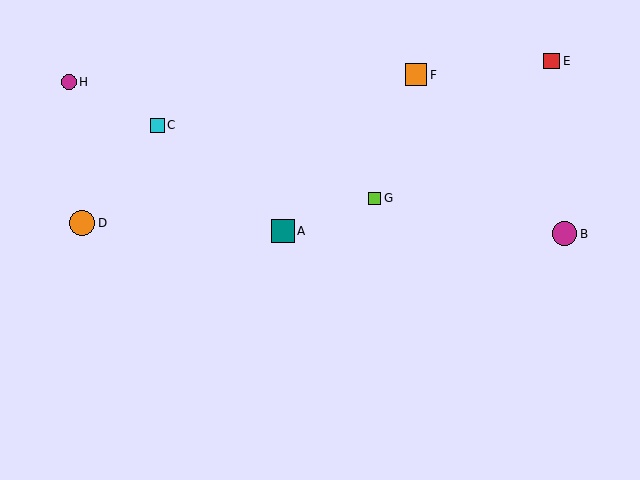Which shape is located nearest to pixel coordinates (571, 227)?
The magenta circle (labeled B) at (565, 234) is nearest to that location.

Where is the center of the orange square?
The center of the orange square is at (416, 75).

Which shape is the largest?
The orange circle (labeled D) is the largest.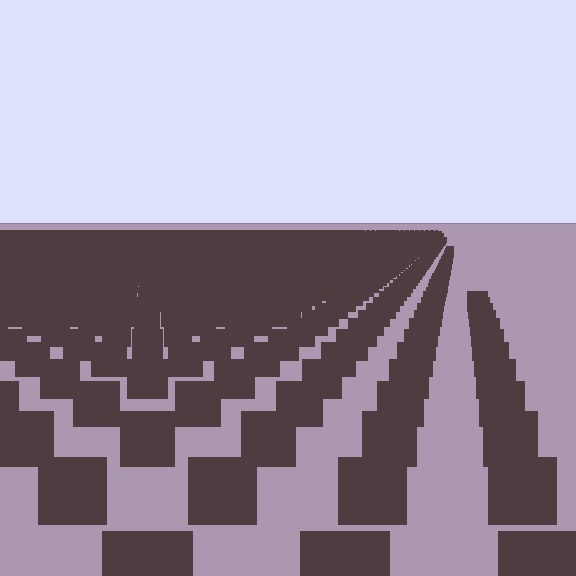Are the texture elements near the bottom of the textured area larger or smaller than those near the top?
Larger. Near the bottom, elements are closer to the viewer and appear at a bigger on-screen size.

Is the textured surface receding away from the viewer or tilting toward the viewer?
The surface is receding away from the viewer. Texture elements get smaller and denser toward the top.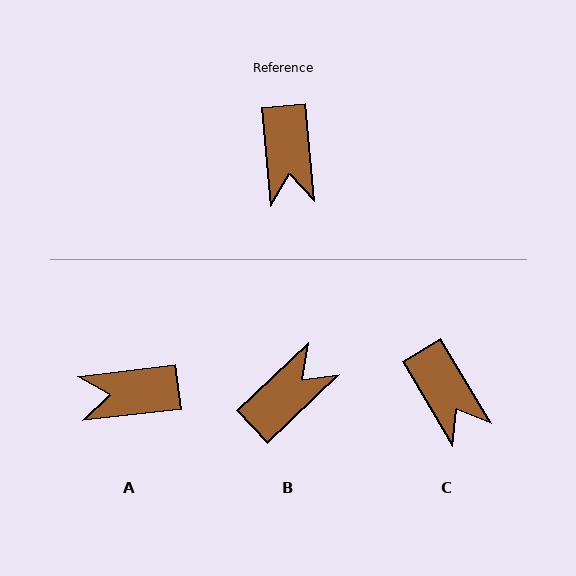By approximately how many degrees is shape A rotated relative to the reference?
Approximately 89 degrees clockwise.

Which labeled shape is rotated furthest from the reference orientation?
B, about 128 degrees away.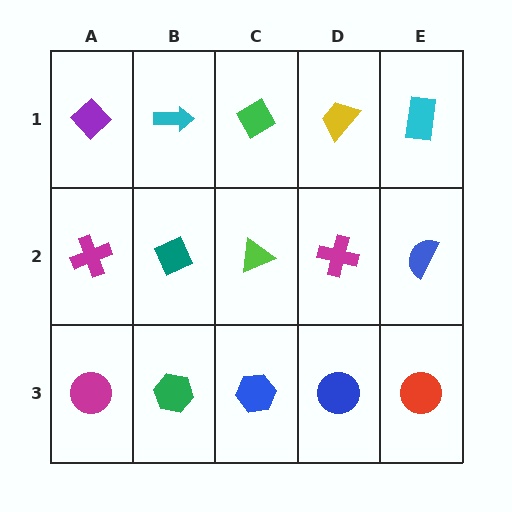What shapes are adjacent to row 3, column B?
A teal diamond (row 2, column B), a magenta circle (row 3, column A), a blue hexagon (row 3, column C).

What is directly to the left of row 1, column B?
A purple diamond.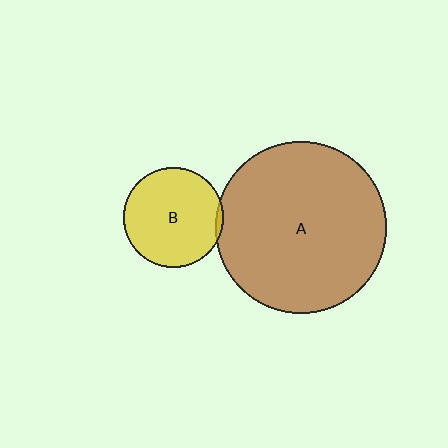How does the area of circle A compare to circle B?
Approximately 2.9 times.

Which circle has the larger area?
Circle A (brown).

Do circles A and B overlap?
Yes.